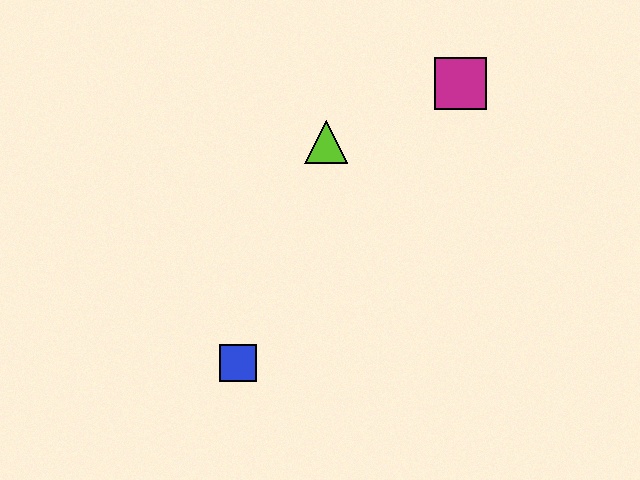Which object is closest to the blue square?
The lime triangle is closest to the blue square.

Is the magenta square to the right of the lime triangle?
Yes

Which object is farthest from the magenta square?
The blue square is farthest from the magenta square.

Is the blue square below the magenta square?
Yes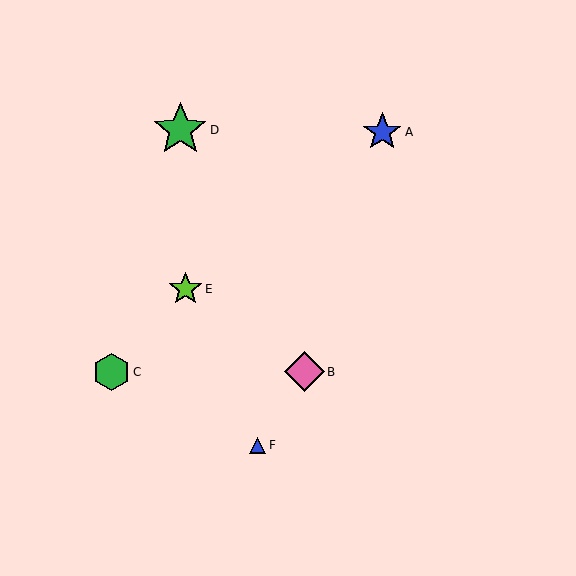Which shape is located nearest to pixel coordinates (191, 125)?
The green star (labeled D) at (180, 130) is nearest to that location.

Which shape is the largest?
The green star (labeled D) is the largest.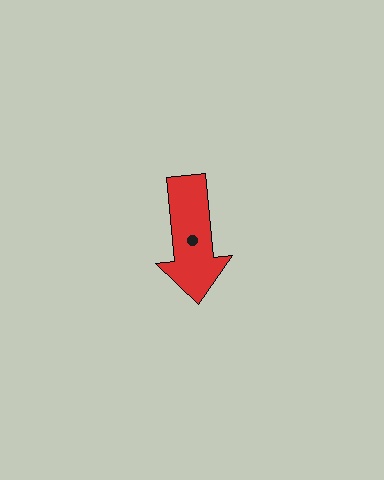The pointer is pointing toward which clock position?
Roughly 6 o'clock.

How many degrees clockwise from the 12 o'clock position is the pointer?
Approximately 174 degrees.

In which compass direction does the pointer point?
South.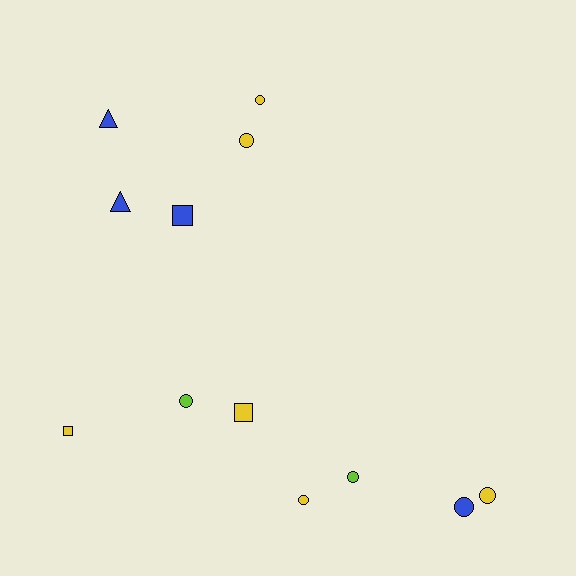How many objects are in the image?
There are 12 objects.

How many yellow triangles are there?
There are no yellow triangles.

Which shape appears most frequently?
Circle, with 7 objects.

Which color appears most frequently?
Yellow, with 6 objects.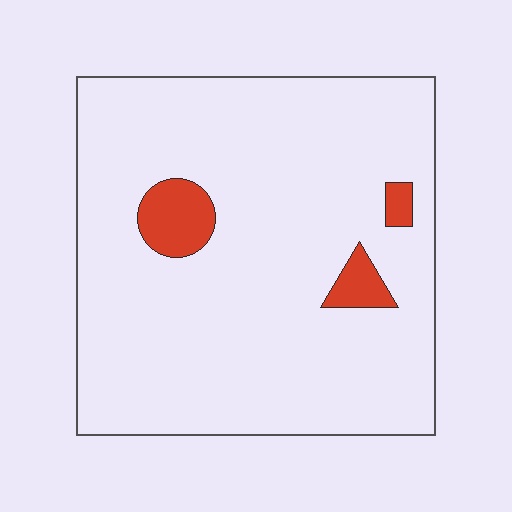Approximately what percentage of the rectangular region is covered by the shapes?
Approximately 5%.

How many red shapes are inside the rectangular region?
3.